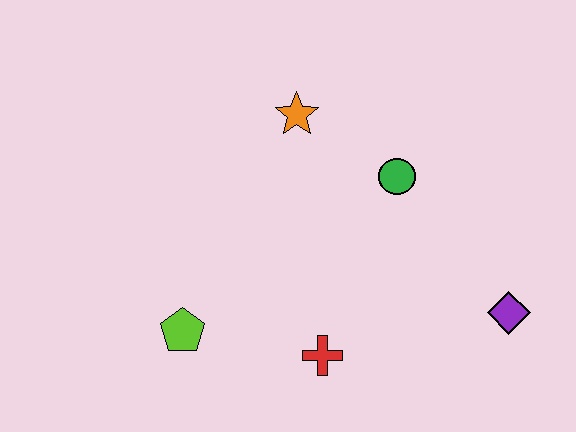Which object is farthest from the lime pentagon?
The purple diamond is farthest from the lime pentagon.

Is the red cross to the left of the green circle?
Yes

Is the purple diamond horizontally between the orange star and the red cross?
No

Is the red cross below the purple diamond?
Yes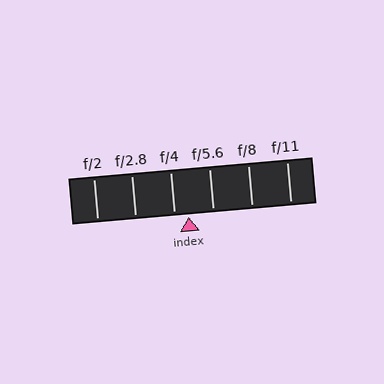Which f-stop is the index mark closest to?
The index mark is closest to f/4.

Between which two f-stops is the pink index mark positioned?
The index mark is between f/4 and f/5.6.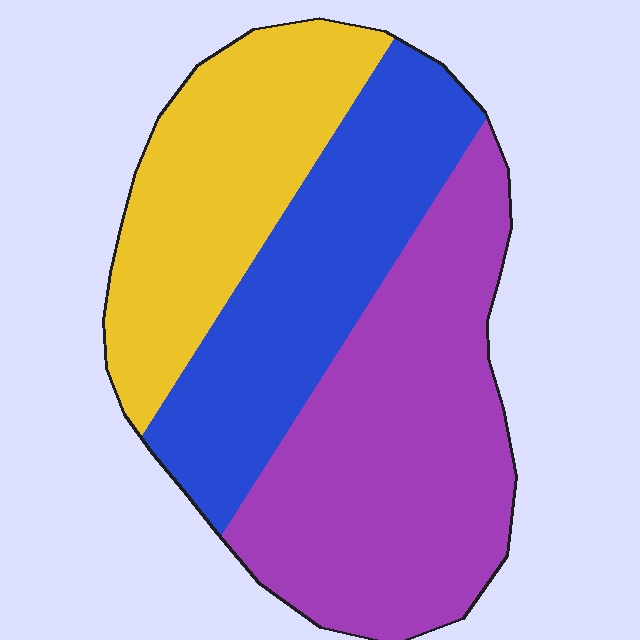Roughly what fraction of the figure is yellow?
Yellow takes up about one quarter (1/4) of the figure.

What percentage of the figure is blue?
Blue covers around 30% of the figure.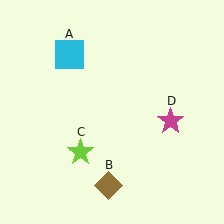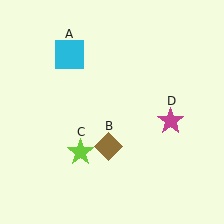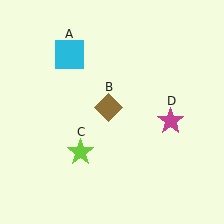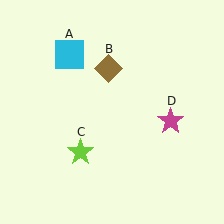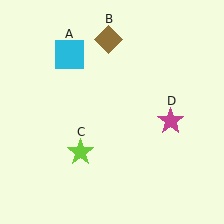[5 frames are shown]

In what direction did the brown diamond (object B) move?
The brown diamond (object B) moved up.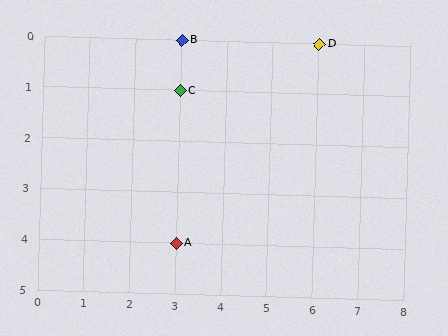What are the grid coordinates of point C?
Point C is at grid coordinates (3, 1).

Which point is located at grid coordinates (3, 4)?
Point A is at (3, 4).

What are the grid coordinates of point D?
Point D is at grid coordinates (6, 0).